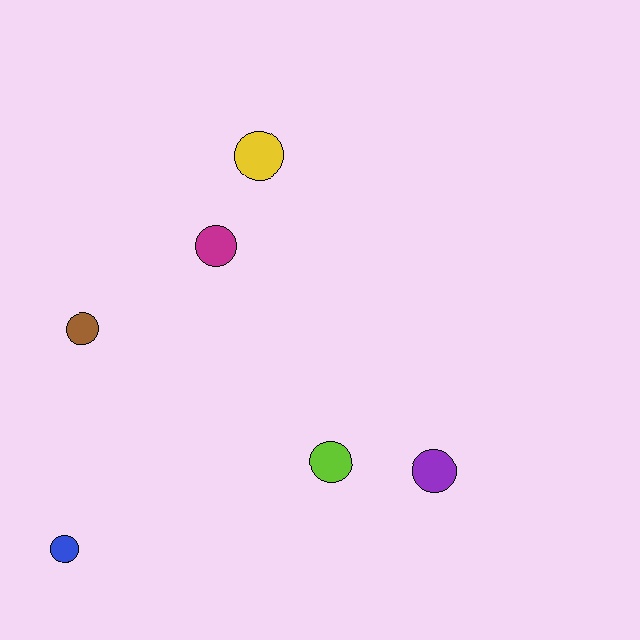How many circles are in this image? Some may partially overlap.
There are 6 circles.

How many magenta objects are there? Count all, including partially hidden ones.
There is 1 magenta object.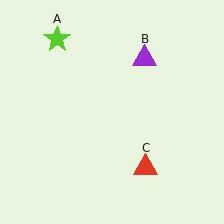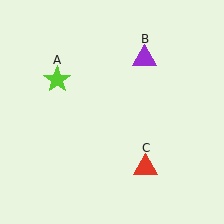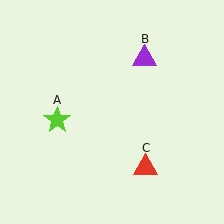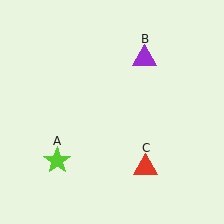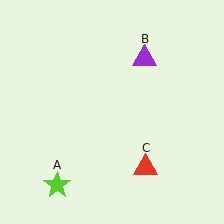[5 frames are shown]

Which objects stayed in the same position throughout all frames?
Purple triangle (object B) and red triangle (object C) remained stationary.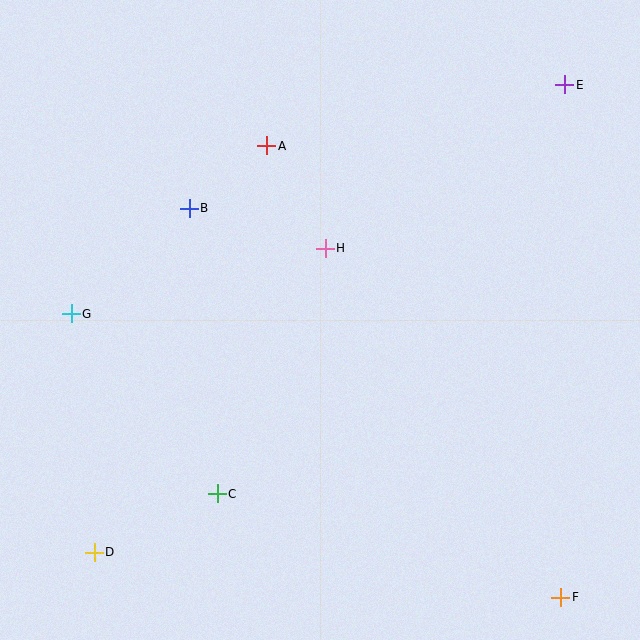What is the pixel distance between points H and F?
The distance between H and F is 421 pixels.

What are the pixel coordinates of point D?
Point D is at (94, 552).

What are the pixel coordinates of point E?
Point E is at (565, 85).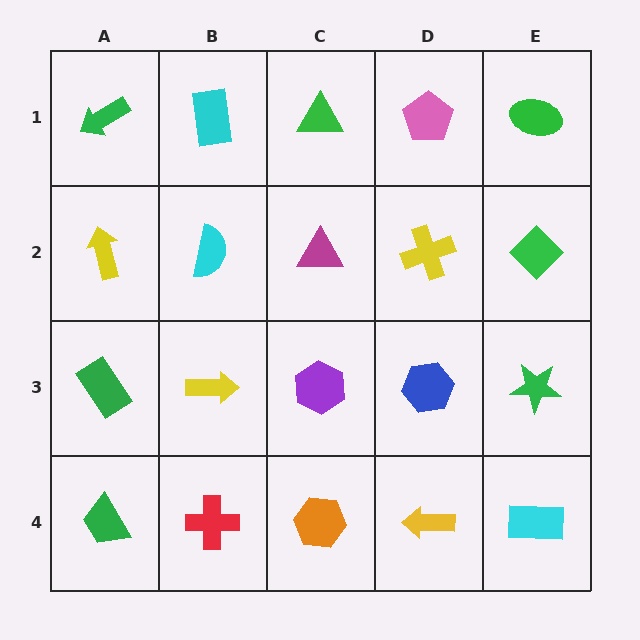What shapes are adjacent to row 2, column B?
A cyan rectangle (row 1, column B), a yellow arrow (row 3, column B), a yellow arrow (row 2, column A), a magenta triangle (row 2, column C).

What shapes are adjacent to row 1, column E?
A green diamond (row 2, column E), a pink pentagon (row 1, column D).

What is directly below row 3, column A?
A green trapezoid.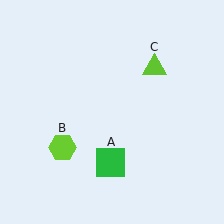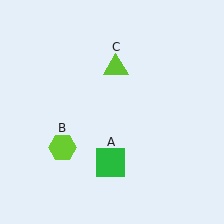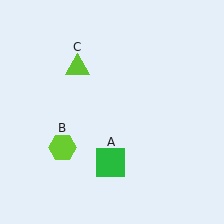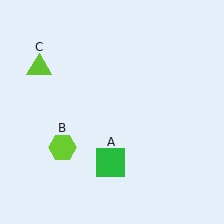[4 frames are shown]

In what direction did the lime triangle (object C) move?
The lime triangle (object C) moved left.